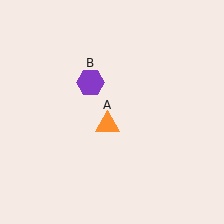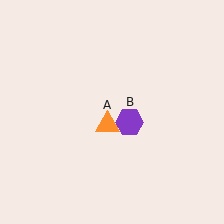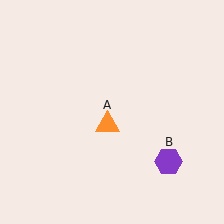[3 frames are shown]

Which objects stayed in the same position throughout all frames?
Orange triangle (object A) remained stationary.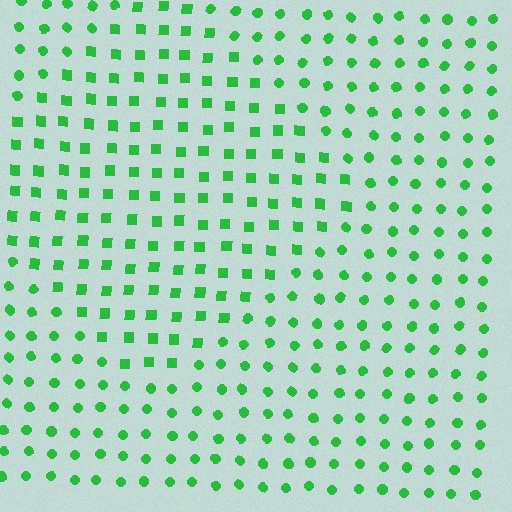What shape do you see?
I see a diamond.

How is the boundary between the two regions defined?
The boundary is defined by a change in element shape: squares inside vs. circles outside. All elements share the same color and spacing.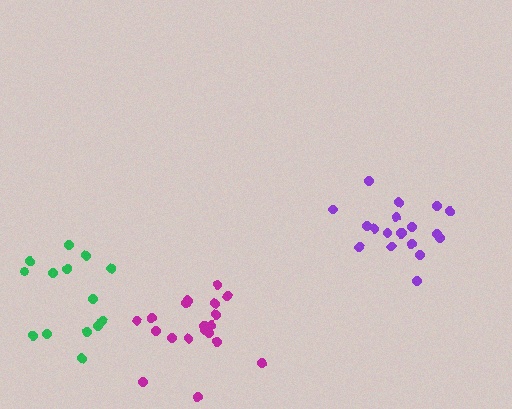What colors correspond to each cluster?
The clusters are colored: green, magenta, purple.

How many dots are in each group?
Group 1: 14 dots, Group 2: 19 dots, Group 3: 19 dots (52 total).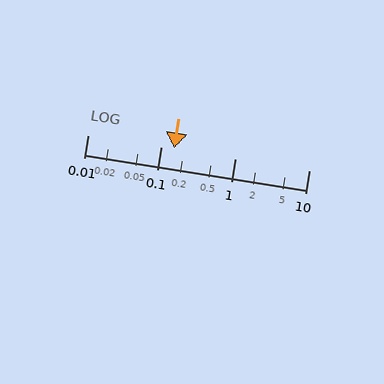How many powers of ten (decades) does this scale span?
The scale spans 3 decades, from 0.01 to 10.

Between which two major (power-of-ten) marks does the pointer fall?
The pointer is between 0.1 and 1.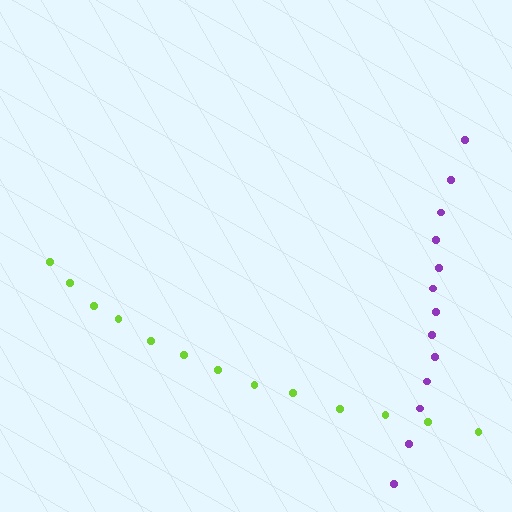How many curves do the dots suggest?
There are 2 distinct paths.